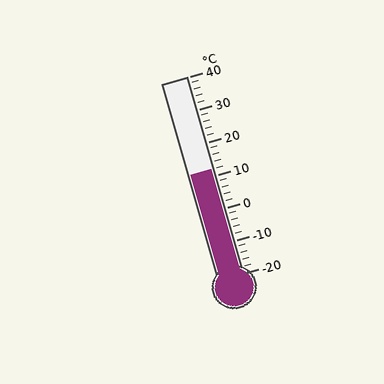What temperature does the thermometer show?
The thermometer shows approximately 12°C.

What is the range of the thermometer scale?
The thermometer scale ranges from -20°C to 40°C.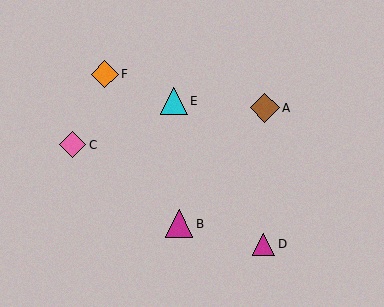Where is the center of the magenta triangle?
The center of the magenta triangle is at (263, 244).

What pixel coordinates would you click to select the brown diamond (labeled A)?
Click at (265, 108) to select the brown diamond A.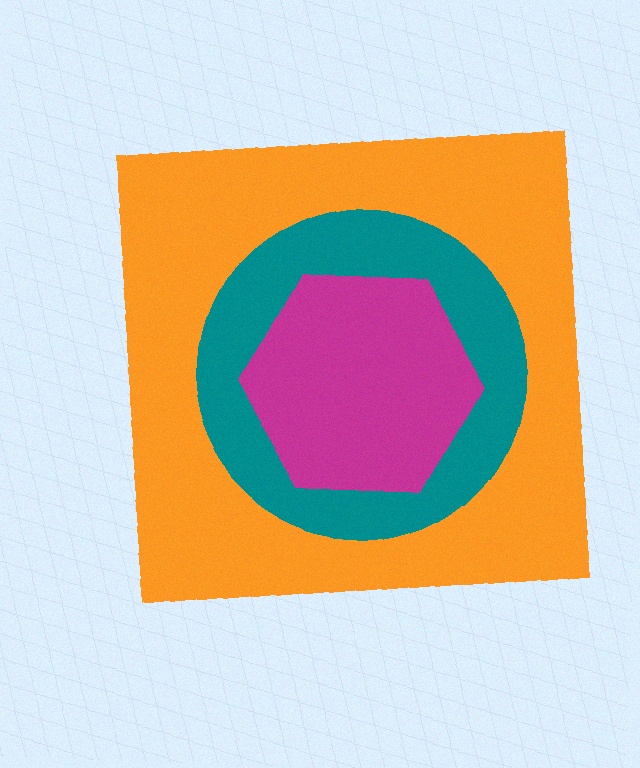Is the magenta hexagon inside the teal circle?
Yes.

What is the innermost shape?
The magenta hexagon.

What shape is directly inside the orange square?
The teal circle.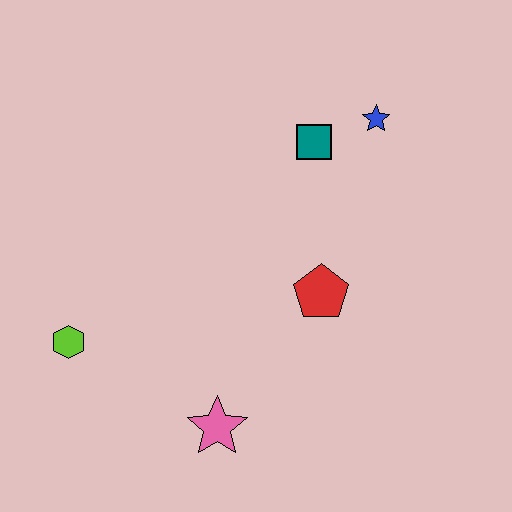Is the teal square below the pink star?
No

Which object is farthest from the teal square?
The lime hexagon is farthest from the teal square.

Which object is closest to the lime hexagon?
The pink star is closest to the lime hexagon.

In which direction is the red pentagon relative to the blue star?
The red pentagon is below the blue star.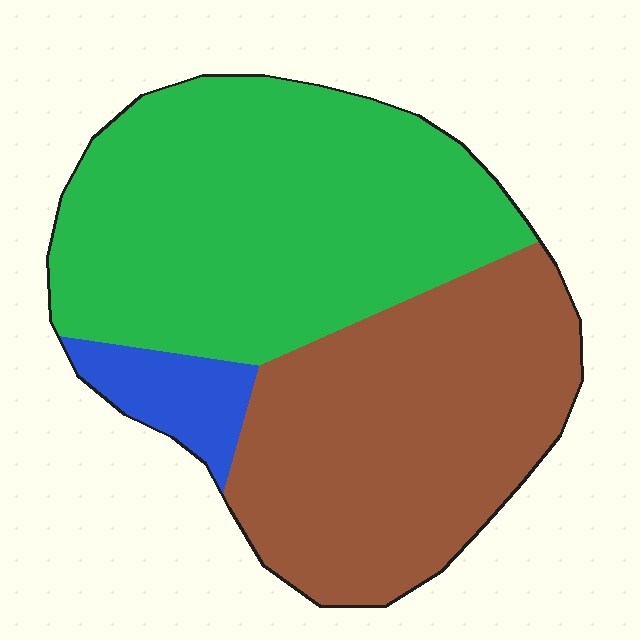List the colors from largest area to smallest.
From largest to smallest: green, brown, blue.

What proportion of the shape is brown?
Brown takes up between a third and a half of the shape.